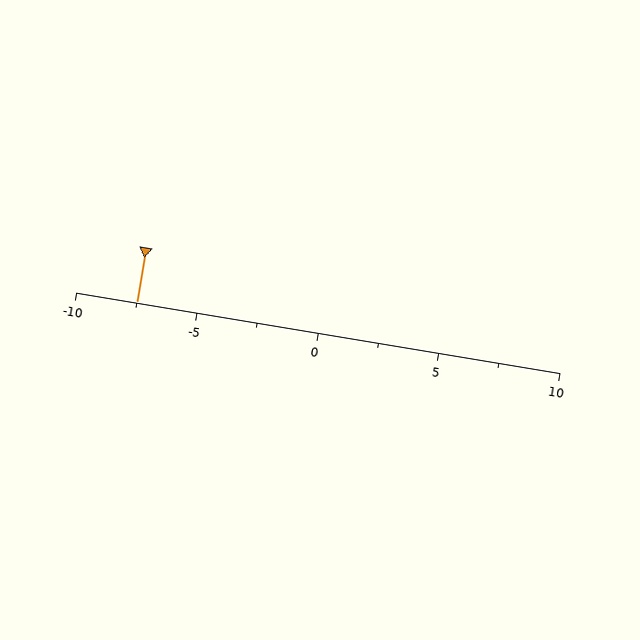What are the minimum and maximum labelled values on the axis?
The axis runs from -10 to 10.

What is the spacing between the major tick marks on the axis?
The major ticks are spaced 5 apart.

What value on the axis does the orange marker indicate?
The marker indicates approximately -7.5.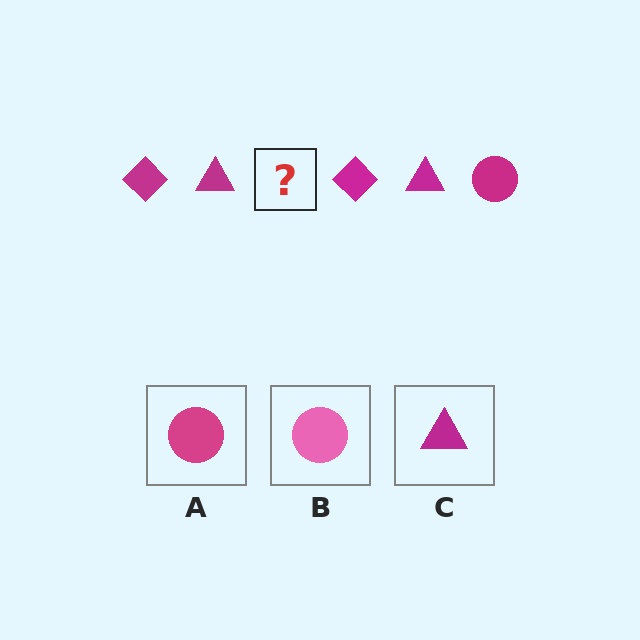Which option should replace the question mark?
Option A.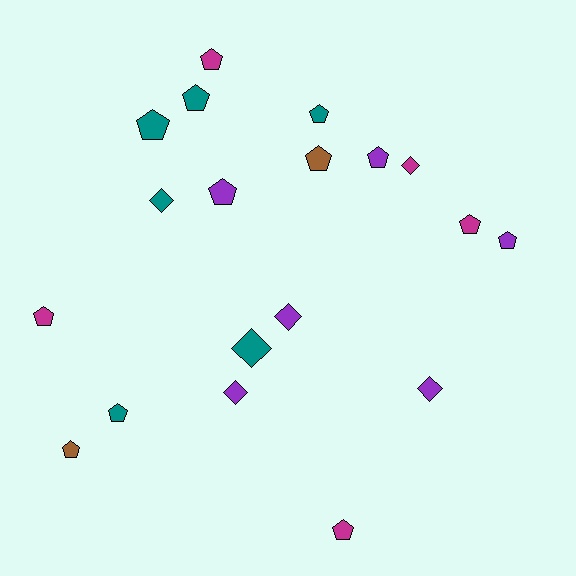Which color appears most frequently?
Purple, with 6 objects.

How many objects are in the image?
There are 19 objects.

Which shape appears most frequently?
Pentagon, with 13 objects.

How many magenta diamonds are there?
There is 1 magenta diamond.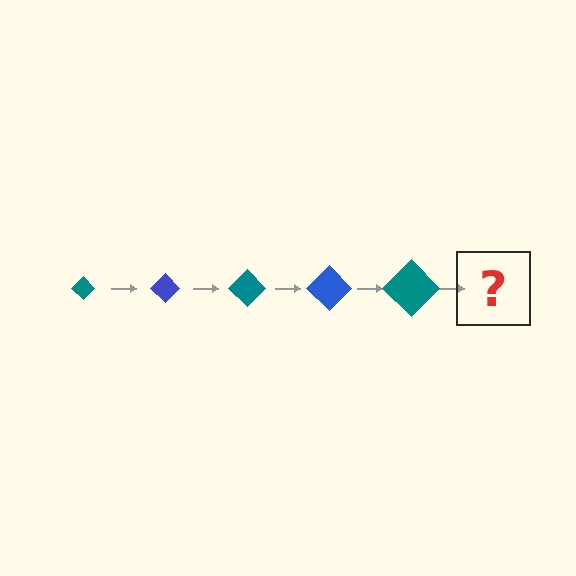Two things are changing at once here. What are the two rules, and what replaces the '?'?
The two rules are that the diamond grows larger each step and the color cycles through teal and blue. The '?' should be a blue diamond, larger than the previous one.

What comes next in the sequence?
The next element should be a blue diamond, larger than the previous one.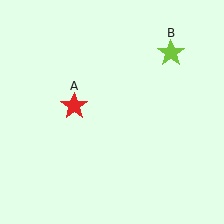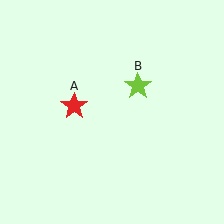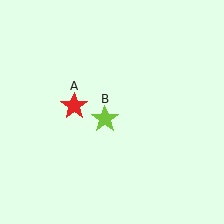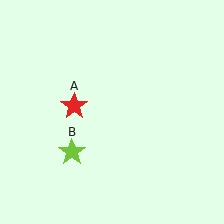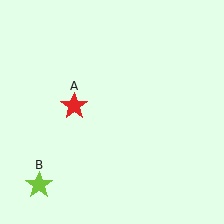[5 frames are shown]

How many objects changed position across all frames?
1 object changed position: lime star (object B).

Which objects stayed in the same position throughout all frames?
Red star (object A) remained stationary.